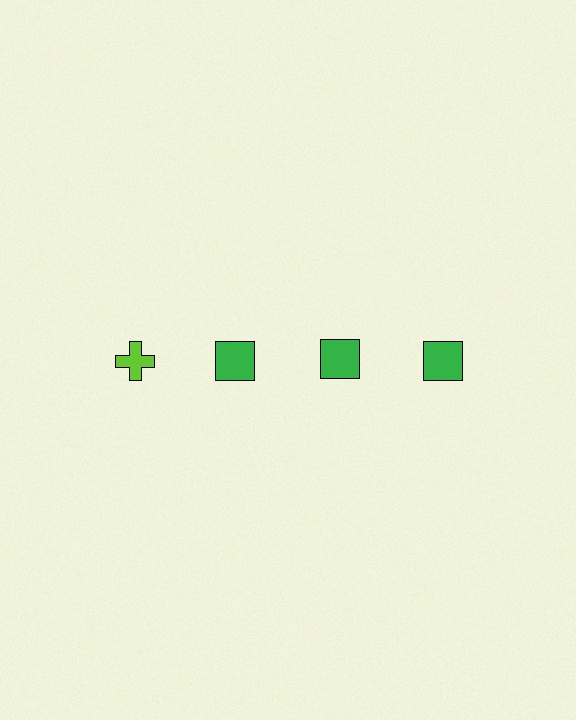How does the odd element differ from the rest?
It differs in both color (lime instead of green) and shape (cross instead of square).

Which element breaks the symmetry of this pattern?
The lime cross in the top row, leftmost column breaks the symmetry. All other shapes are green squares.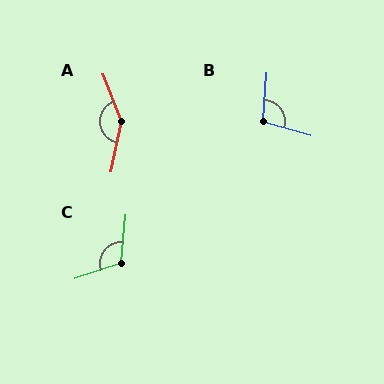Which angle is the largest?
A, at approximately 147 degrees.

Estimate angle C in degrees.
Approximately 114 degrees.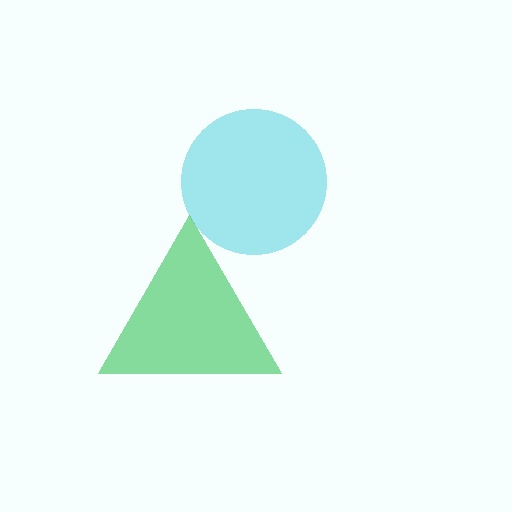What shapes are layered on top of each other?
The layered shapes are: a cyan circle, a green triangle.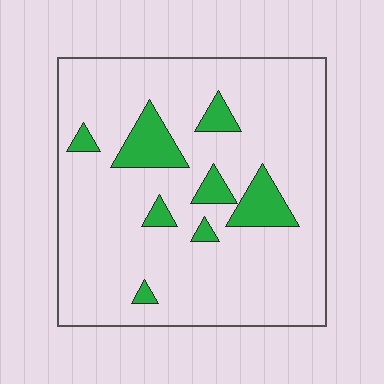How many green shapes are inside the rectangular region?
8.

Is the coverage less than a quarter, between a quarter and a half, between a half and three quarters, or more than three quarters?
Less than a quarter.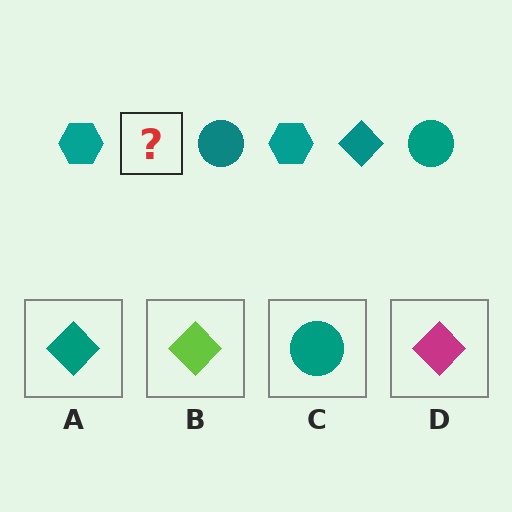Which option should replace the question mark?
Option A.